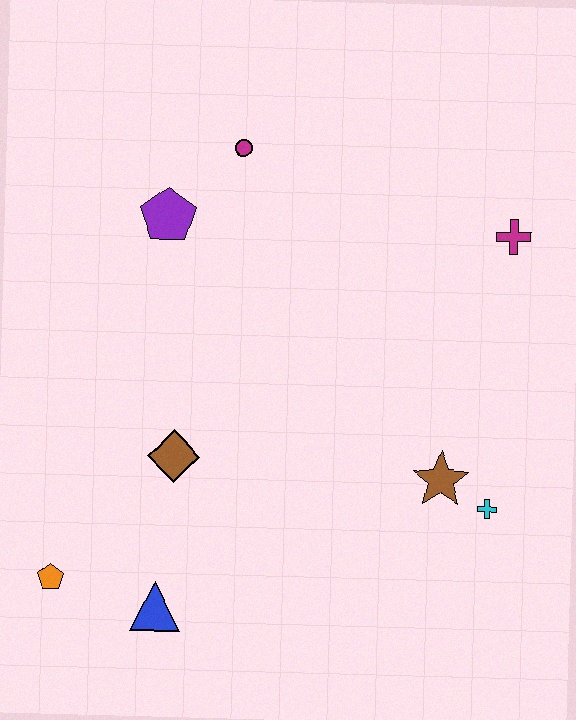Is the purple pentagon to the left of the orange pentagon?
No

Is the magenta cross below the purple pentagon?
Yes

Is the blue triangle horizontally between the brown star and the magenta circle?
No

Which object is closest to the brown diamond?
The blue triangle is closest to the brown diamond.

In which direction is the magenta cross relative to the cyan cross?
The magenta cross is above the cyan cross.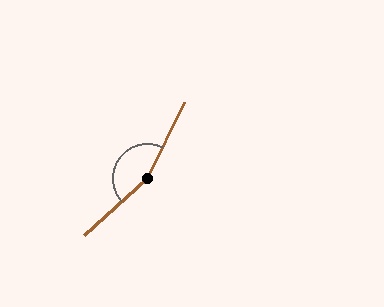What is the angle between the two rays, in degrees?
Approximately 158 degrees.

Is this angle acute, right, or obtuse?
It is obtuse.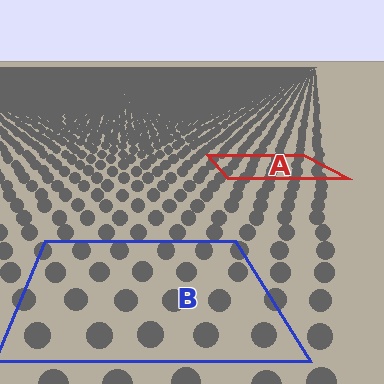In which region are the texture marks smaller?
The texture marks are smaller in region A, because it is farther away.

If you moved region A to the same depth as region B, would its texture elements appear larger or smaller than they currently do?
They would appear larger. At a closer depth, the same texture elements are projected at a bigger on-screen size.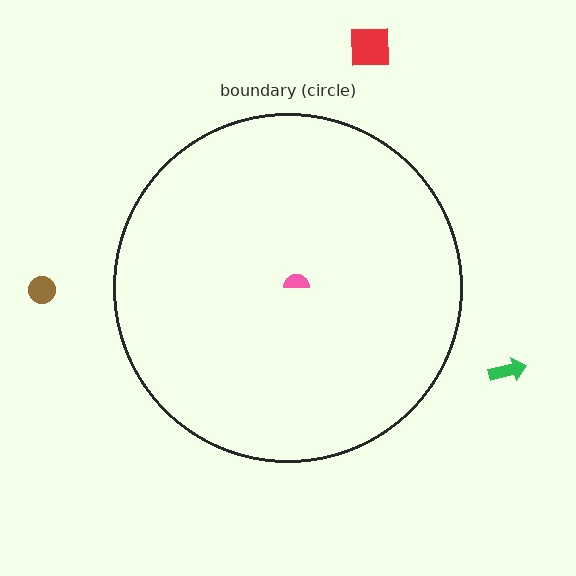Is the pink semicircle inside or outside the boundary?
Inside.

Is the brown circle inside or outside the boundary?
Outside.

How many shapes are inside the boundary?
1 inside, 3 outside.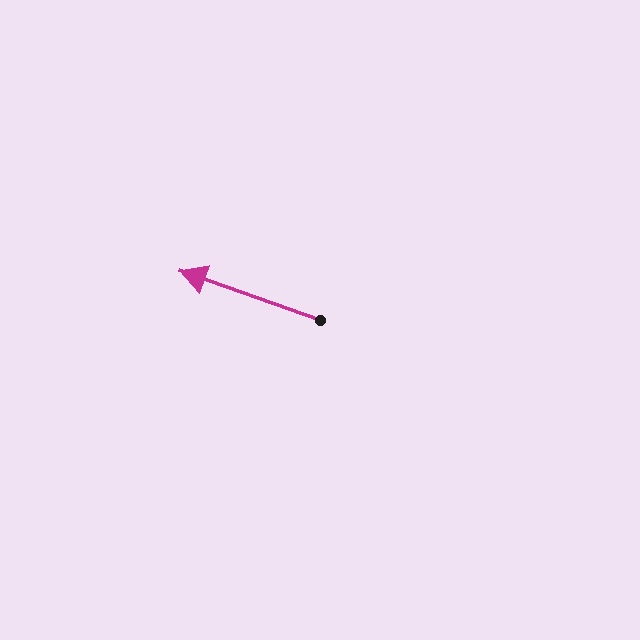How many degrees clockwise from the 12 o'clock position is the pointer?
Approximately 290 degrees.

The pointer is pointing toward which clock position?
Roughly 10 o'clock.